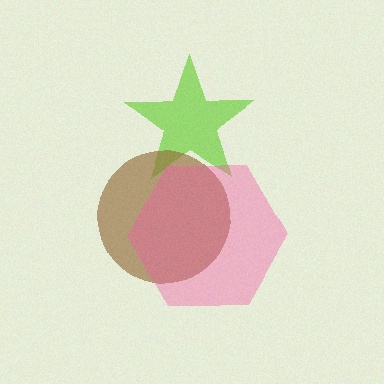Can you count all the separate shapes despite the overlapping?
Yes, there are 3 separate shapes.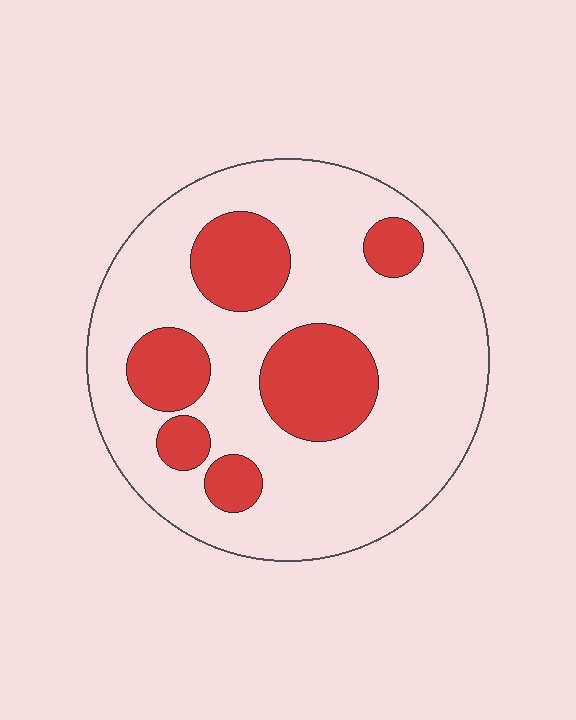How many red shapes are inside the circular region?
6.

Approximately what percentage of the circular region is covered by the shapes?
Approximately 25%.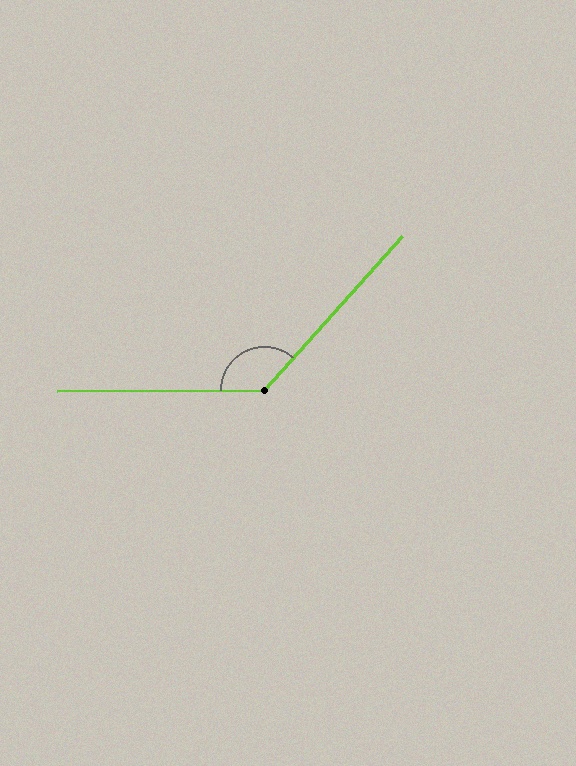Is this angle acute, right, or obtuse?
It is obtuse.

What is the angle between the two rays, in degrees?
Approximately 132 degrees.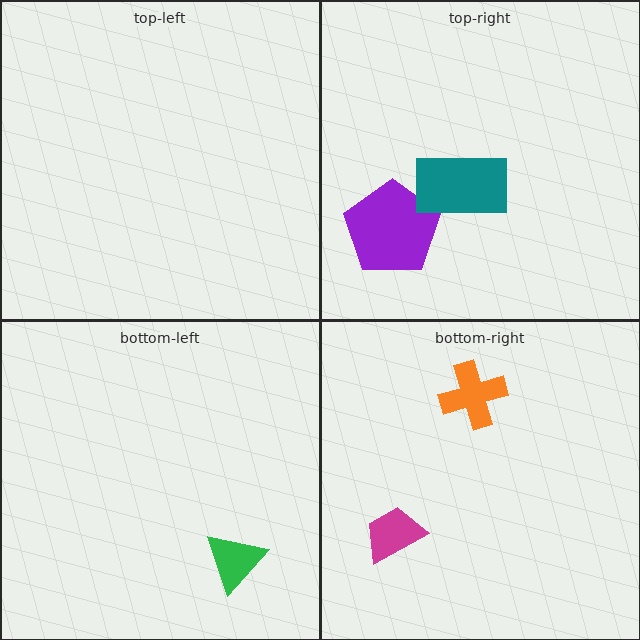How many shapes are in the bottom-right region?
2.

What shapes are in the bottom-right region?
The orange cross, the magenta trapezoid.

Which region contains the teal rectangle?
The top-right region.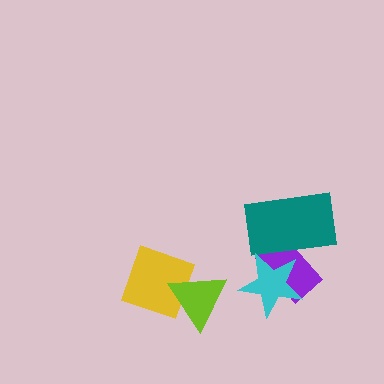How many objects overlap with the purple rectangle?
2 objects overlap with the purple rectangle.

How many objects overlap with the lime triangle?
1 object overlaps with the lime triangle.